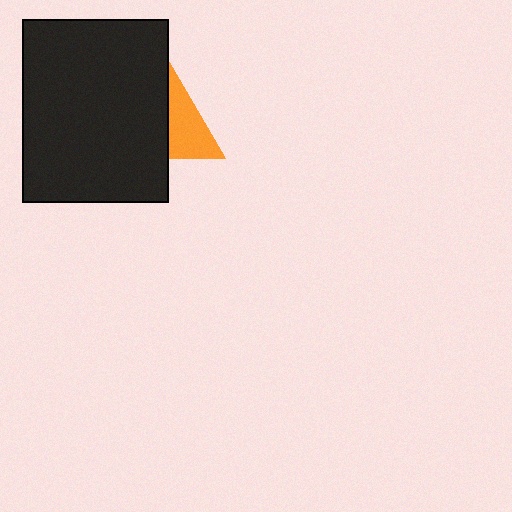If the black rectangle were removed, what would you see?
You would see the complete orange triangle.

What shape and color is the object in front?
The object in front is a black rectangle.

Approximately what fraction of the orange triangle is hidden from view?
Roughly 56% of the orange triangle is hidden behind the black rectangle.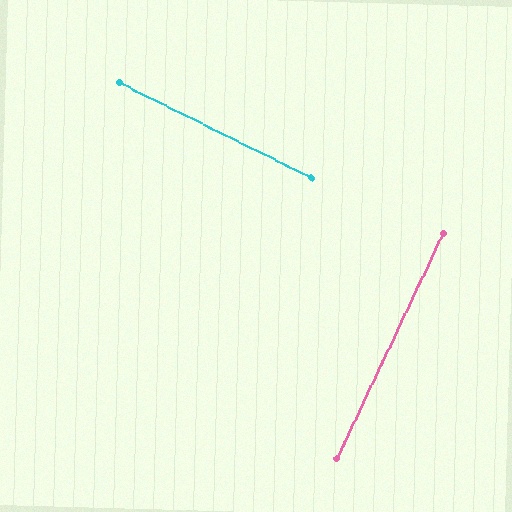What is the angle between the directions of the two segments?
Approximately 89 degrees.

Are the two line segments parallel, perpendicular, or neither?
Perpendicular — they meet at approximately 89°.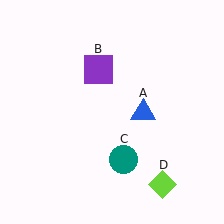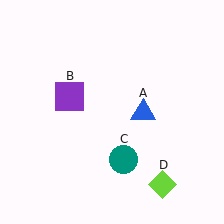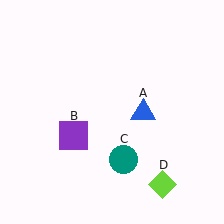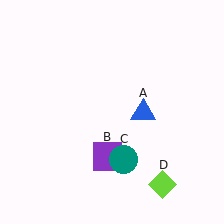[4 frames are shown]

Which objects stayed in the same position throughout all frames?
Blue triangle (object A) and teal circle (object C) and lime diamond (object D) remained stationary.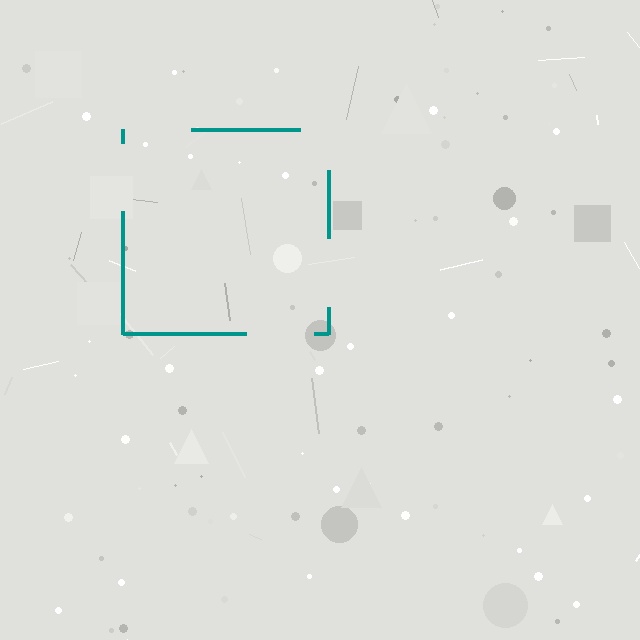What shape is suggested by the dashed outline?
The dashed outline suggests a square.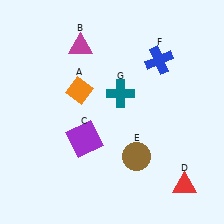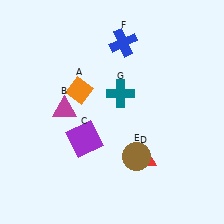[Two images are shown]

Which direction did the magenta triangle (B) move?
The magenta triangle (B) moved down.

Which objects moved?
The objects that moved are: the magenta triangle (B), the red triangle (D), the blue cross (F).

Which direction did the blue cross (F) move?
The blue cross (F) moved left.